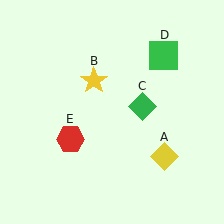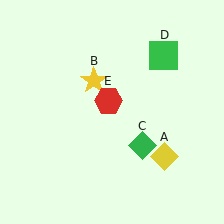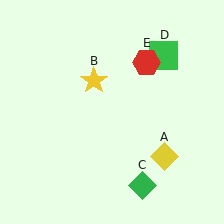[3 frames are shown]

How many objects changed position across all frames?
2 objects changed position: green diamond (object C), red hexagon (object E).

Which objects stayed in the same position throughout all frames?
Yellow diamond (object A) and yellow star (object B) and green square (object D) remained stationary.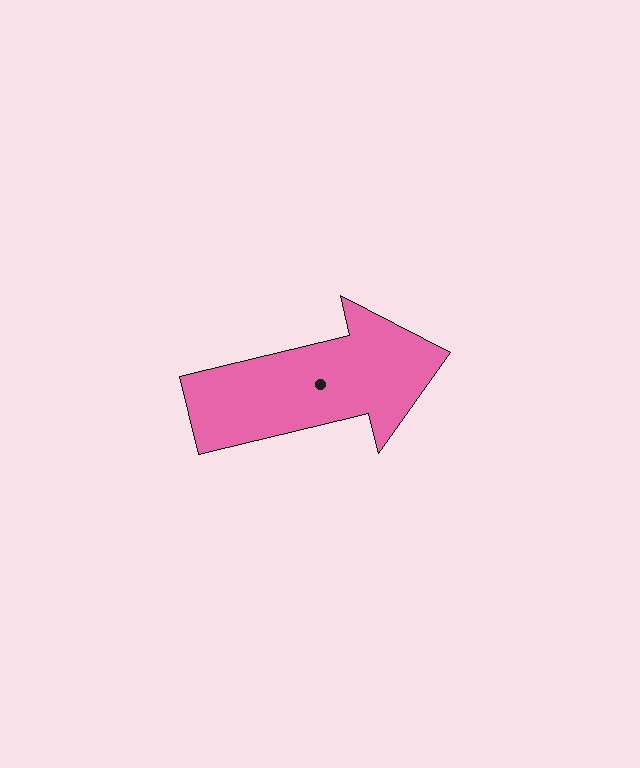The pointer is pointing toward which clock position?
Roughly 3 o'clock.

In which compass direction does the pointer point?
East.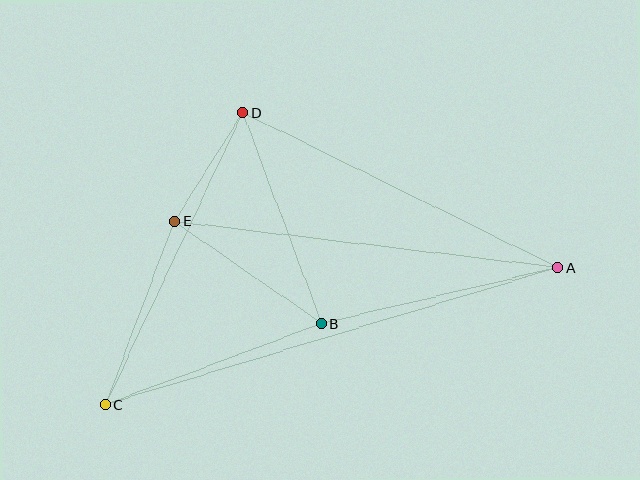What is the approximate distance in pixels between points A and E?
The distance between A and E is approximately 386 pixels.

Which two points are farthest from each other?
Points A and C are farthest from each other.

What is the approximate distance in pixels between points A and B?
The distance between A and B is approximately 243 pixels.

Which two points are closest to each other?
Points D and E are closest to each other.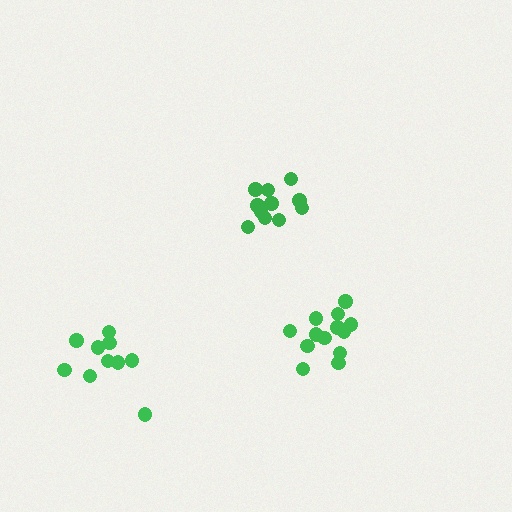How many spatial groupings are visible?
There are 3 spatial groupings.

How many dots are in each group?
Group 1: 11 dots, Group 2: 13 dots, Group 3: 10 dots (34 total).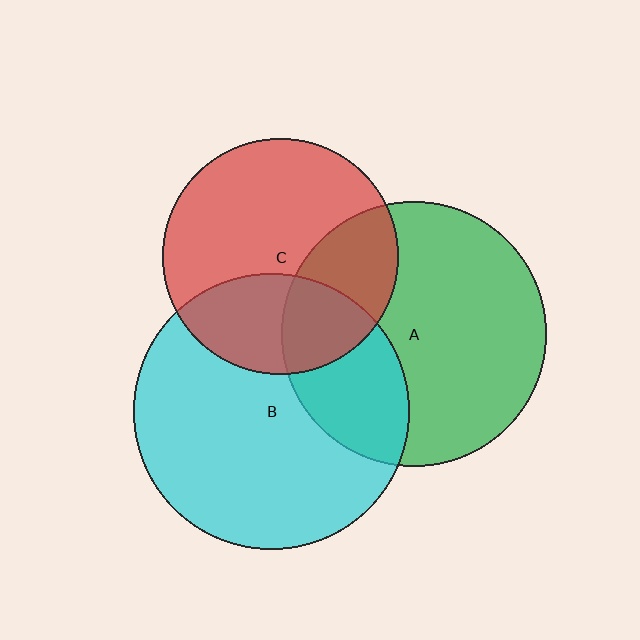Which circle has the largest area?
Circle B (cyan).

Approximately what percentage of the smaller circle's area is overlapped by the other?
Approximately 30%.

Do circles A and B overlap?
Yes.